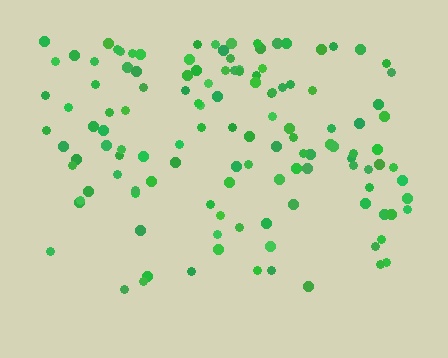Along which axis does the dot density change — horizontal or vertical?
Vertical.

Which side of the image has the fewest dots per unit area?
The bottom.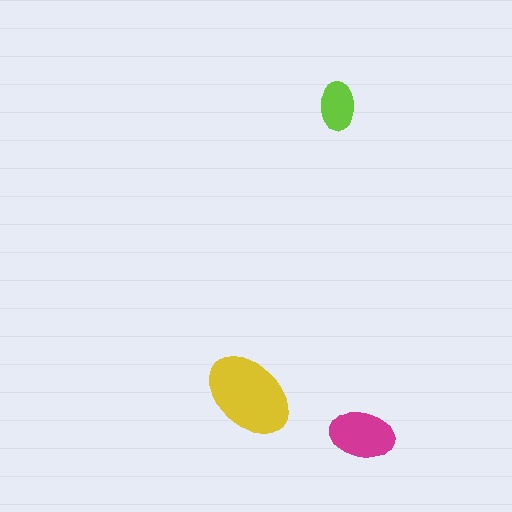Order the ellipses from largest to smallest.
the yellow one, the magenta one, the lime one.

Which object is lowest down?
The magenta ellipse is bottommost.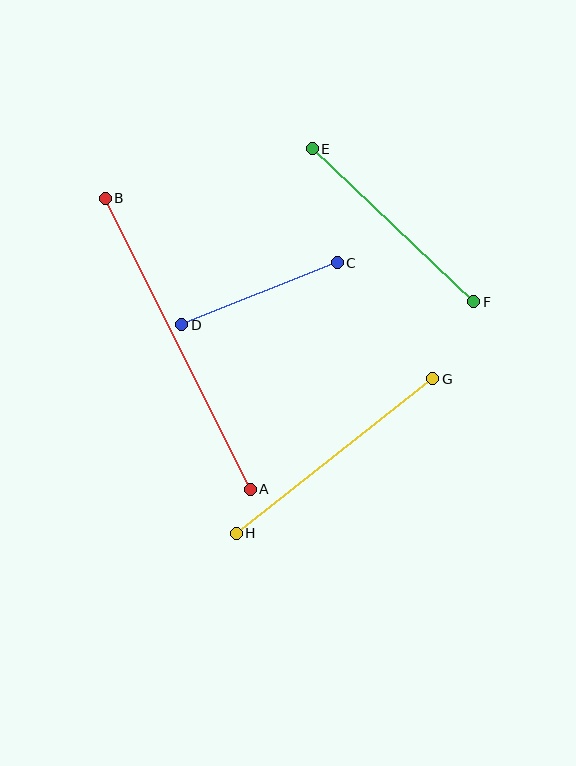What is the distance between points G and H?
The distance is approximately 250 pixels.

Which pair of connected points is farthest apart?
Points A and B are farthest apart.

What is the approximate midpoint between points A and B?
The midpoint is at approximately (178, 344) pixels.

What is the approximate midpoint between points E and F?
The midpoint is at approximately (393, 225) pixels.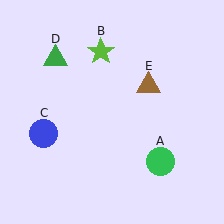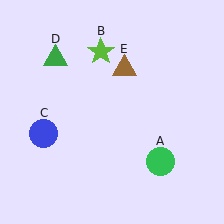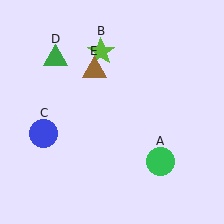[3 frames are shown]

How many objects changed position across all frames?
1 object changed position: brown triangle (object E).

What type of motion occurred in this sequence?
The brown triangle (object E) rotated counterclockwise around the center of the scene.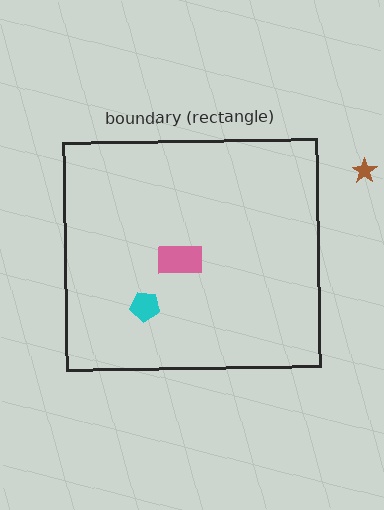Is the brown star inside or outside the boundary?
Outside.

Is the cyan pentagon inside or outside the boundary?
Inside.